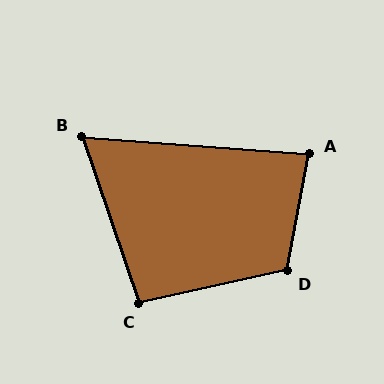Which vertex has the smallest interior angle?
B, at approximately 67 degrees.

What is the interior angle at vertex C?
Approximately 96 degrees (obtuse).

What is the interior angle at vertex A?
Approximately 84 degrees (acute).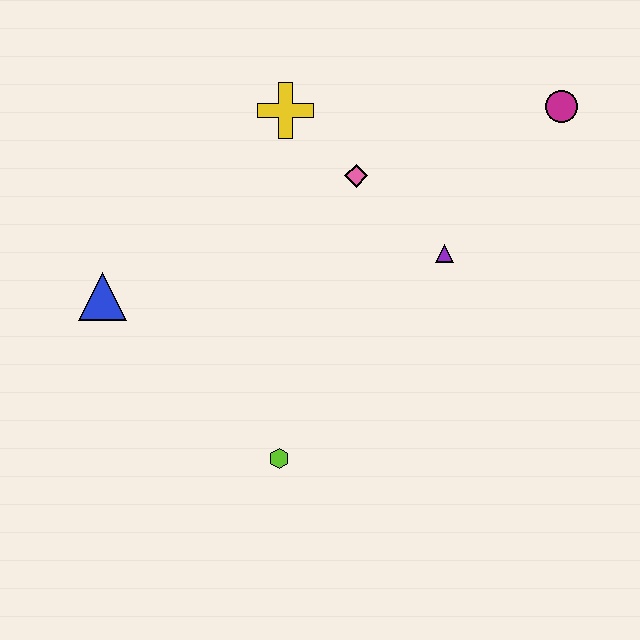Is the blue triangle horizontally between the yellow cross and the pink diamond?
No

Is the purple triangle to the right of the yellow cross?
Yes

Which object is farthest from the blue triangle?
The magenta circle is farthest from the blue triangle.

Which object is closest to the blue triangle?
The lime hexagon is closest to the blue triangle.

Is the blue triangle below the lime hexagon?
No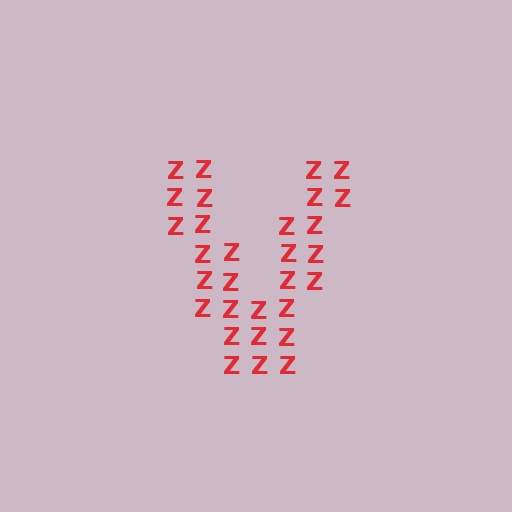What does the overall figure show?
The overall figure shows the letter V.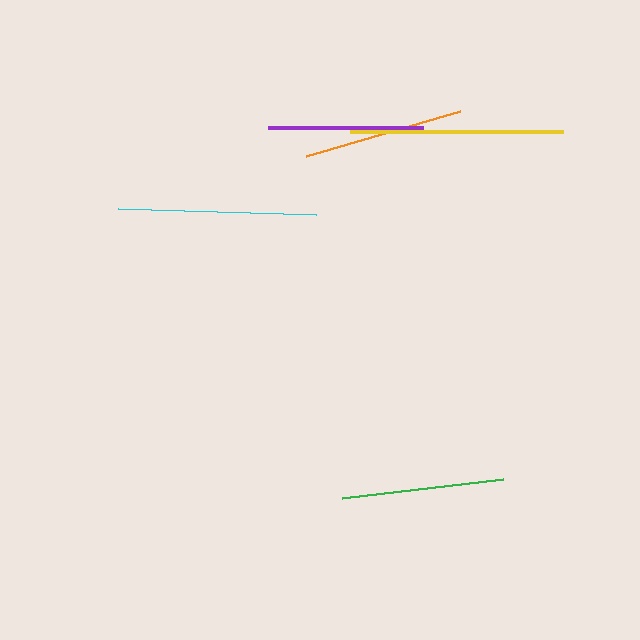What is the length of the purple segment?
The purple segment is approximately 155 pixels long.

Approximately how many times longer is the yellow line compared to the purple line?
The yellow line is approximately 1.4 times the length of the purple line.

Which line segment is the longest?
The yellow line is the longest at approximately 213 pixels.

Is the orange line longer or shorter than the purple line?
The orange line is longer than the purple line.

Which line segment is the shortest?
The purple line is the shortest at approximately 155 pixels.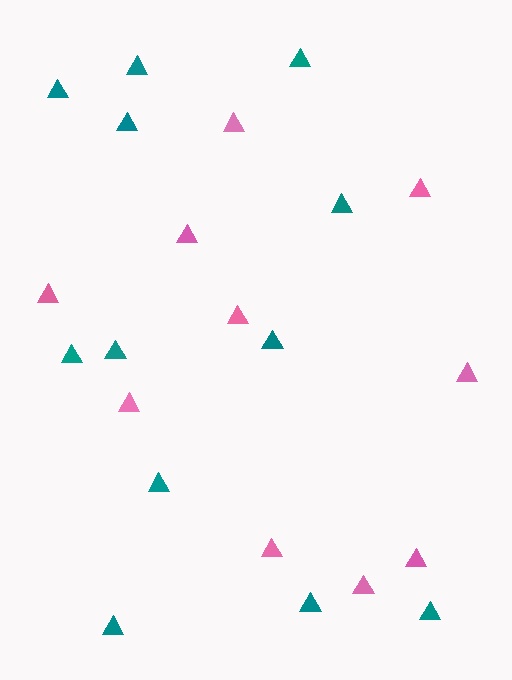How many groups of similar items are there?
There are 2 groups: one group of pink triangles (10) and one group of teal triangles (12).